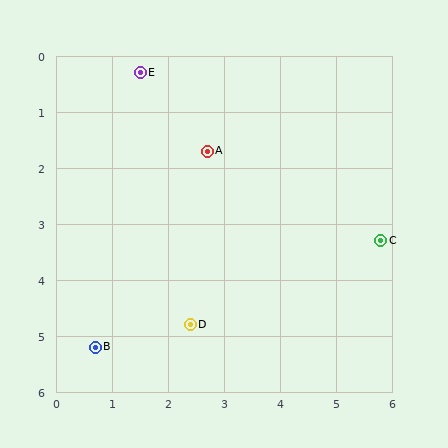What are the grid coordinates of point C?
Point C is at approximately (5.8, 3.3).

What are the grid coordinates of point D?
Point D is at approximately (2.4, 4.8).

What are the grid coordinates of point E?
Point E is at approximately (1.5, 0.3).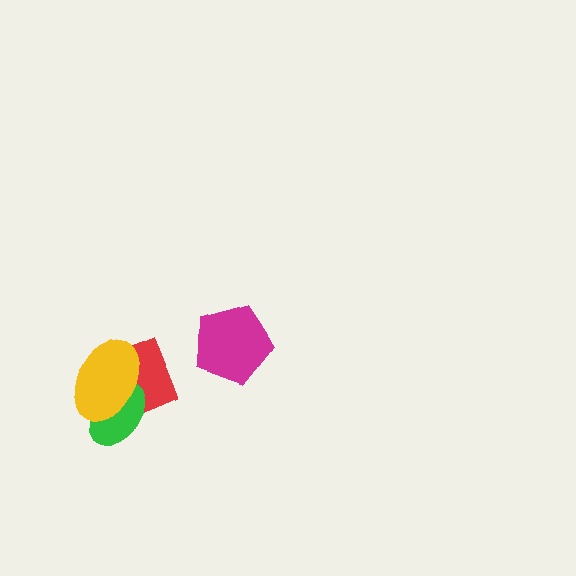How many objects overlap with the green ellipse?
2 objects overlap with the green ellipse.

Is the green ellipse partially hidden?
Yes, it is partially covered by another shape.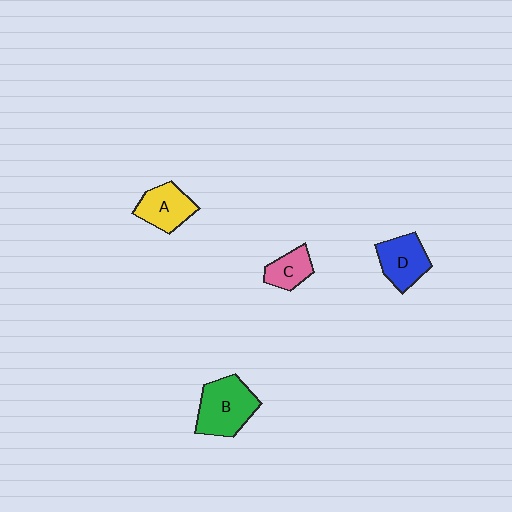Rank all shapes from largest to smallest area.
From largest to smallest: B (green), D (blue), A (yellow), C (pink).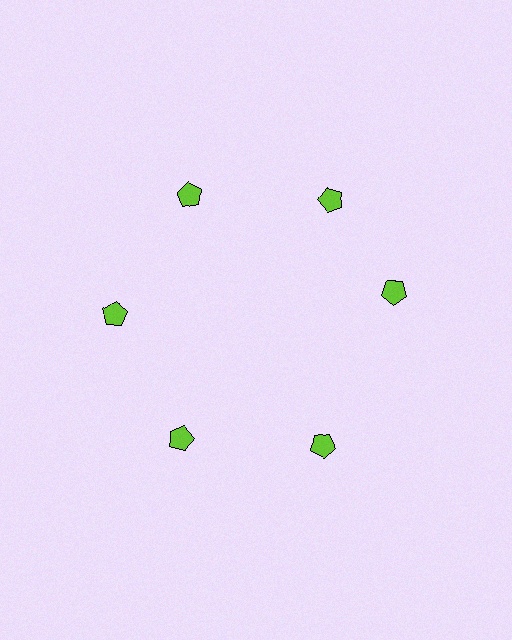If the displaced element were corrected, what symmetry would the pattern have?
It would have 6-fold rotational symmetry — the pattern would map onto itself every 60 degrees.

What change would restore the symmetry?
The symmetry would be restored by rotating it back into even spacing with its neighbors so that all 6 pentagons sit at equal angles and equal distance from the center.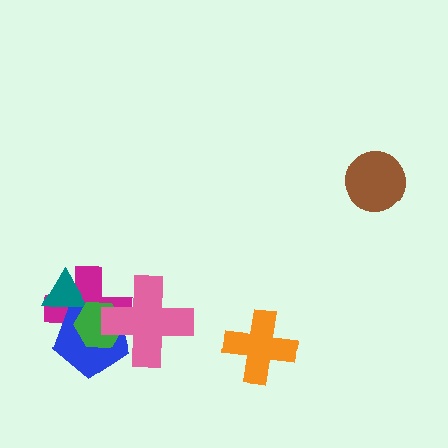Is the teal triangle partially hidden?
Yes, it is partially covered by another shape.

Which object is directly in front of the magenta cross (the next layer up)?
The blue pentagon is directly in front of the magenta cross.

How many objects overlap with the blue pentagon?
4 objects overlap with the blue pentagon.